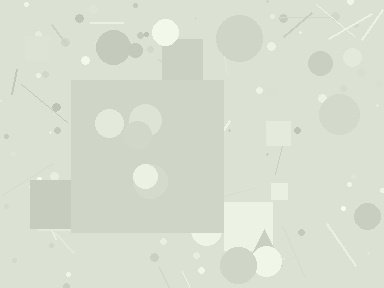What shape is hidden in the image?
A square is hidden in the image.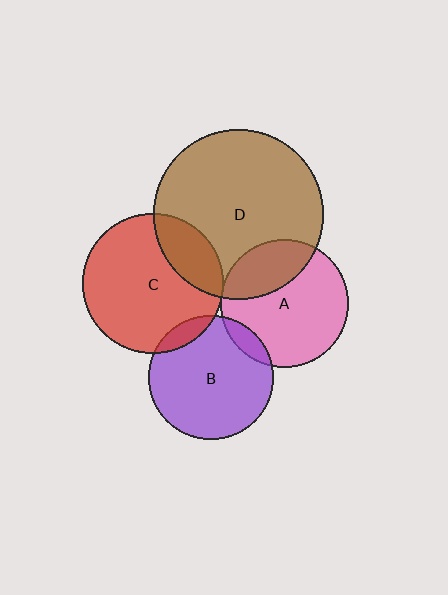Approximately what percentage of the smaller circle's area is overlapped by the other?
Approximately 10%.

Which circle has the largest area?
Circle D (brown).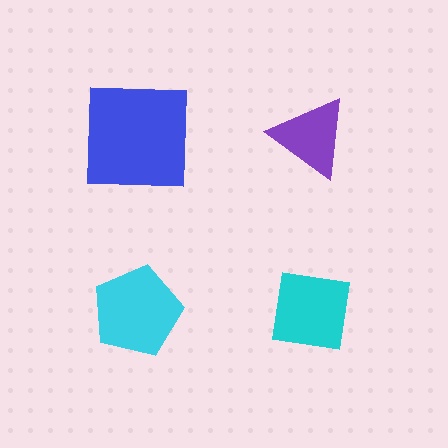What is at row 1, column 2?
A purple triangle.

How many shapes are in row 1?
2 shapes.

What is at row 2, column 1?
A cyan pentagon.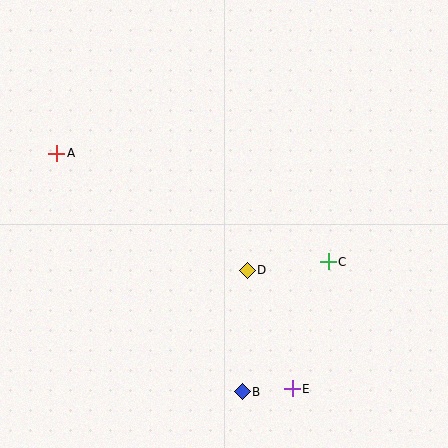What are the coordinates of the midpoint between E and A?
The midpoint between E and A is at (174, 271).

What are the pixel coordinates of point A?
Point A is at (57, 153).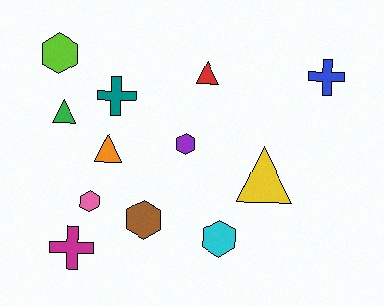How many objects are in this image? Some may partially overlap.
There are 12 objects.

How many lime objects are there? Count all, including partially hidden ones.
There is 1 lime object.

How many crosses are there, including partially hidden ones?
There are 3 crosses.